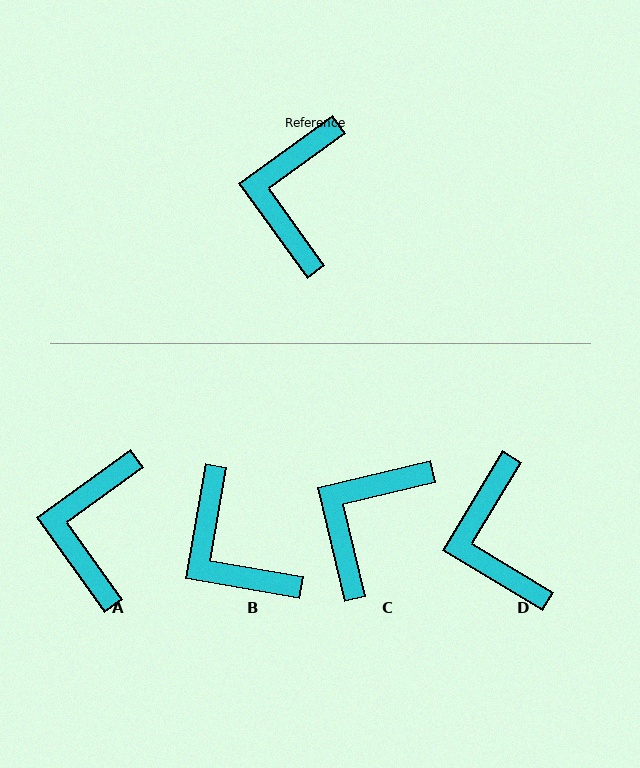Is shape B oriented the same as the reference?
No, it is off by about 44 degrees.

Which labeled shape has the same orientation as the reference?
A.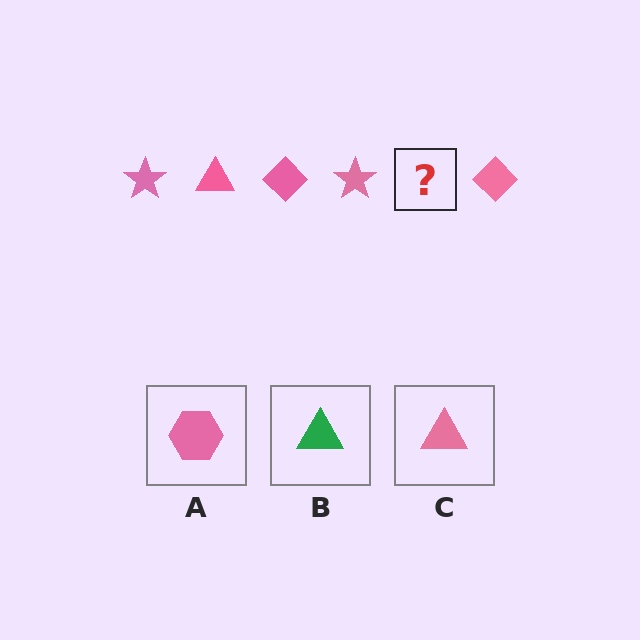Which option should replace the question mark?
Option C.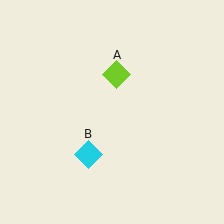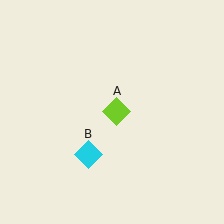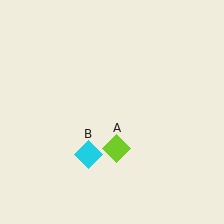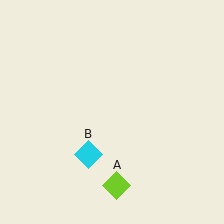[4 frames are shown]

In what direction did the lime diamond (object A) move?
The lime diamond (object A) moved down.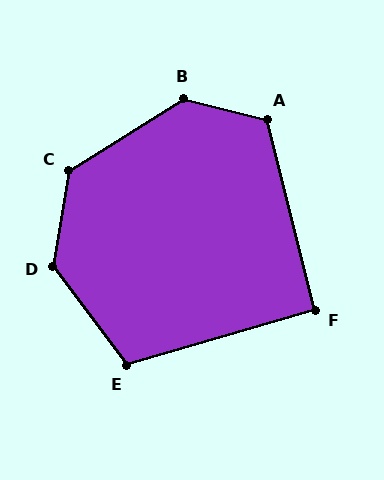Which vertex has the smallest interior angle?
F, at approximately 92 degrees.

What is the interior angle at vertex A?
Approximately 118 degrees (obtuse).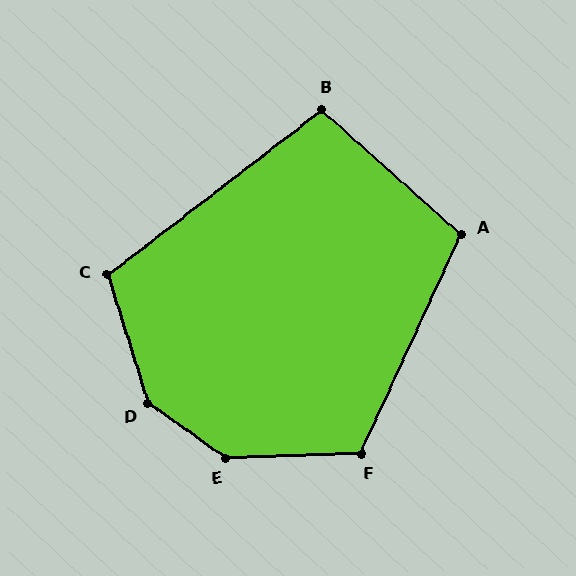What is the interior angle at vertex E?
Approximately 143 degrees (obtuse).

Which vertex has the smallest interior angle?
B, at approximately 101 degrees.